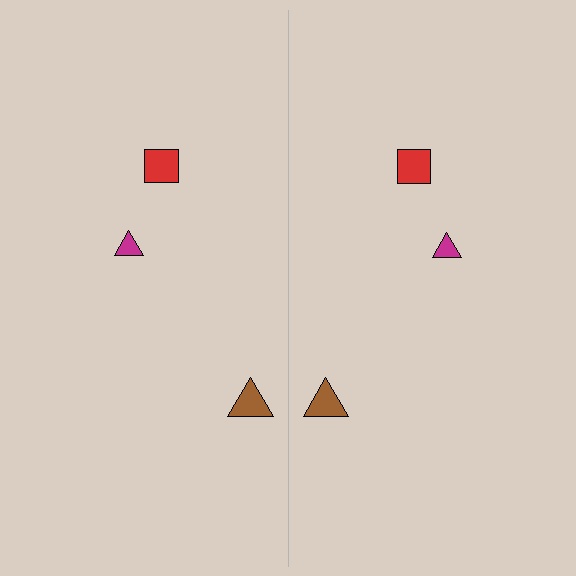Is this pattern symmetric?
Yes, this pattern has bilateral (reflection) symmetry.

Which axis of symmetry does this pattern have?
The pattern has a vertical axis of symmetry running through the center of the image.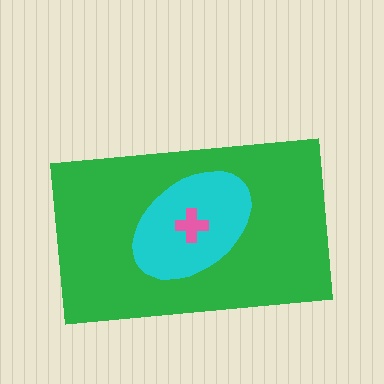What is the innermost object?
The pink cross.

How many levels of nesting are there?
3.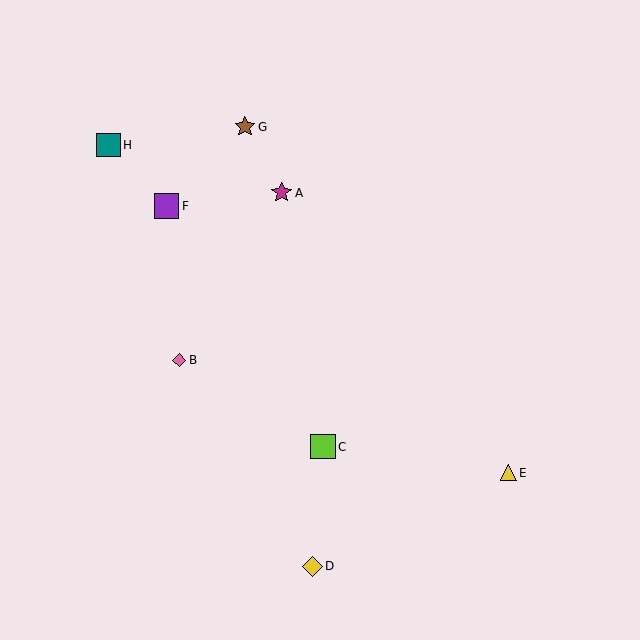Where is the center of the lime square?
The center of the lime square is at (323, 447).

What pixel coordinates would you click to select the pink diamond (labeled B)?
Click at (179, 360) to select the pink diamond B.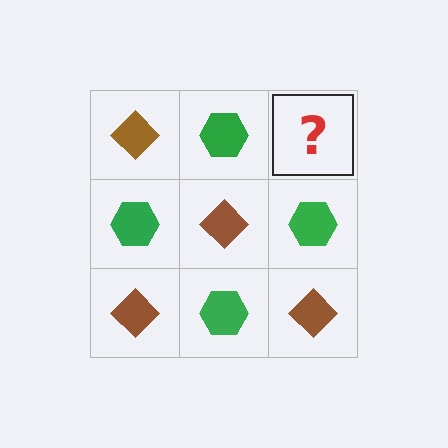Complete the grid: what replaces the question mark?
The question mark should be replaced with a brown diamond.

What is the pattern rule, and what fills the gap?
The rule is that it alternates brown diamond and green hexagon in a checkerboard pattern. The gap should be filled with a brown diamond.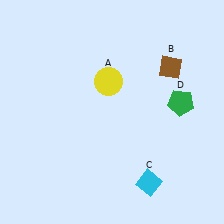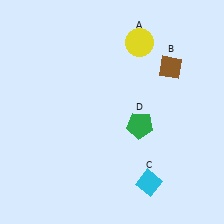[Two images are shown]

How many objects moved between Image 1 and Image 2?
2 objects moved between the two images.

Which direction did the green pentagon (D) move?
The green pentagon (D) moved left.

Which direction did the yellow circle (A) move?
The yellow circle (A) moved up.